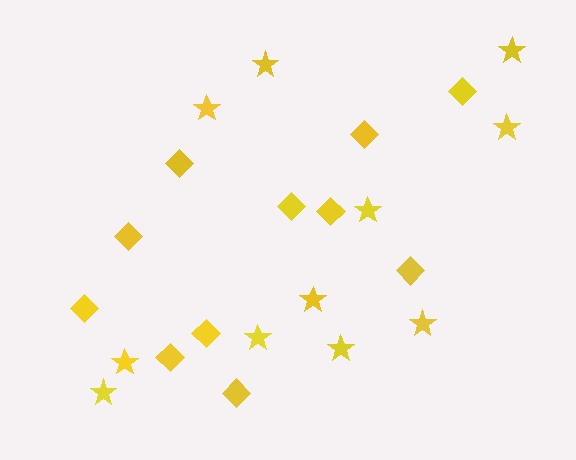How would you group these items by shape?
There are 2 groups: one group of stars (11) and one group of diamonds (11).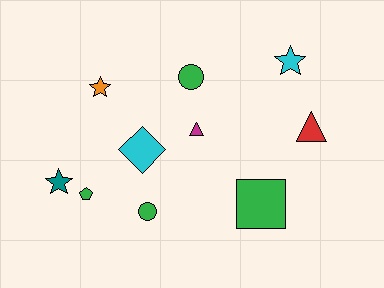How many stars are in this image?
There are 3 stars.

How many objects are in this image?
There are 10 objects.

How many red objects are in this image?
There is 1 red object.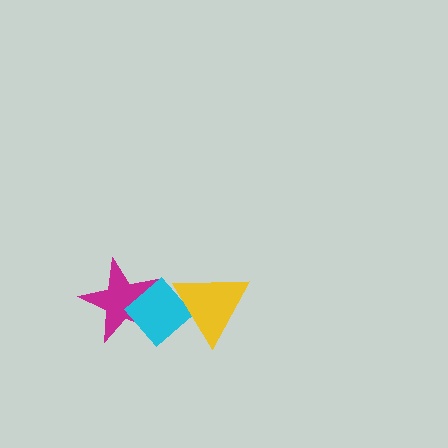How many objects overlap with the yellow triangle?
1 object overlaps with the yellow triangle.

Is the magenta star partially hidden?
Yes, it is partially covered by another shape.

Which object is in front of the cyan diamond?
The yellow triangle is in front of the cyan diamond.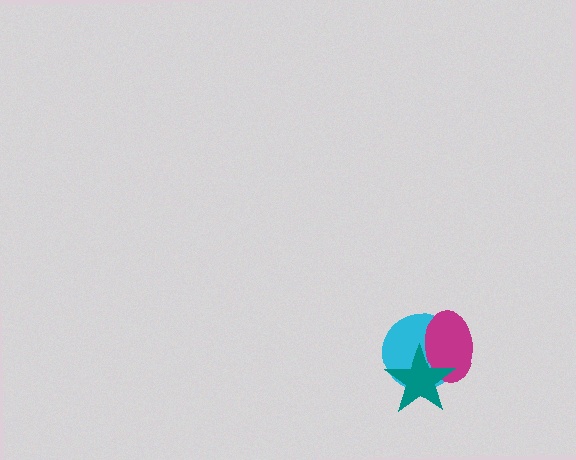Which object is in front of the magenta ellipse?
The teal star is in front of the magenta ellipse.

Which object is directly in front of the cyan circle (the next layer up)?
The magenta ellipse is directly in front of the cyan circle.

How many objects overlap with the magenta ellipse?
2 objects overlap with the magenta ellipse.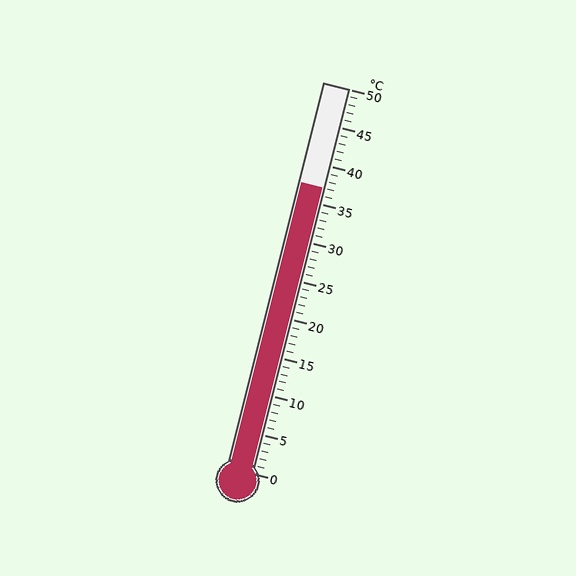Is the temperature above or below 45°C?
The temperature is below 45°C.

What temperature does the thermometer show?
The thermometer shows approximately 37°C.